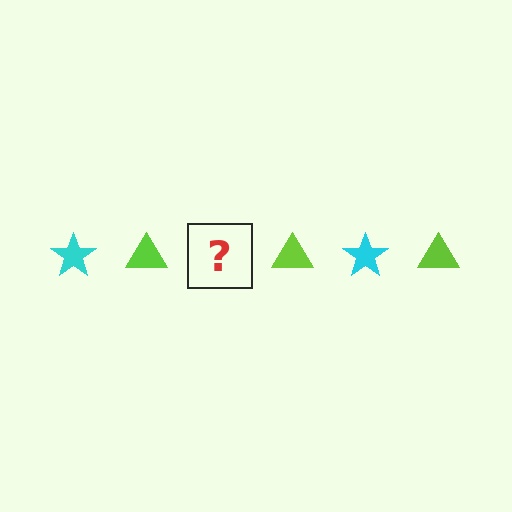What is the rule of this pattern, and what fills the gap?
The rule is that the pattern alternates between cyan star and lime triangle. The gap should be filled with a cyan star.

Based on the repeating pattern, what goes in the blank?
The blank should be a cyan star.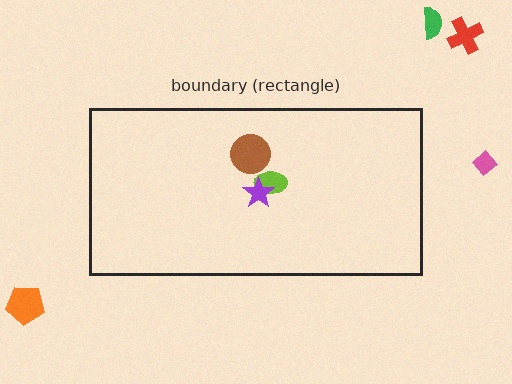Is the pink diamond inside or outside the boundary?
Outside.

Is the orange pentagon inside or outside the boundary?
Outside.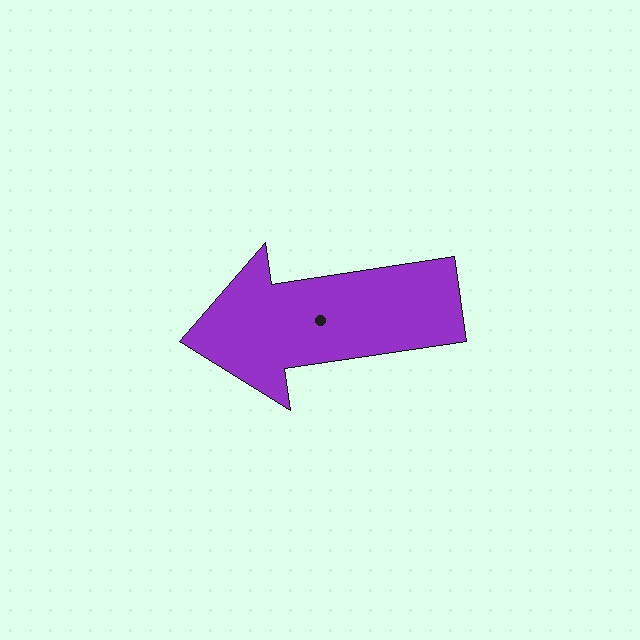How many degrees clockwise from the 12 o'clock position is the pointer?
Approximately 261 degrees.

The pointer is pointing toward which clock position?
Roughly 9 o'clock.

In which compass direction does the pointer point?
West.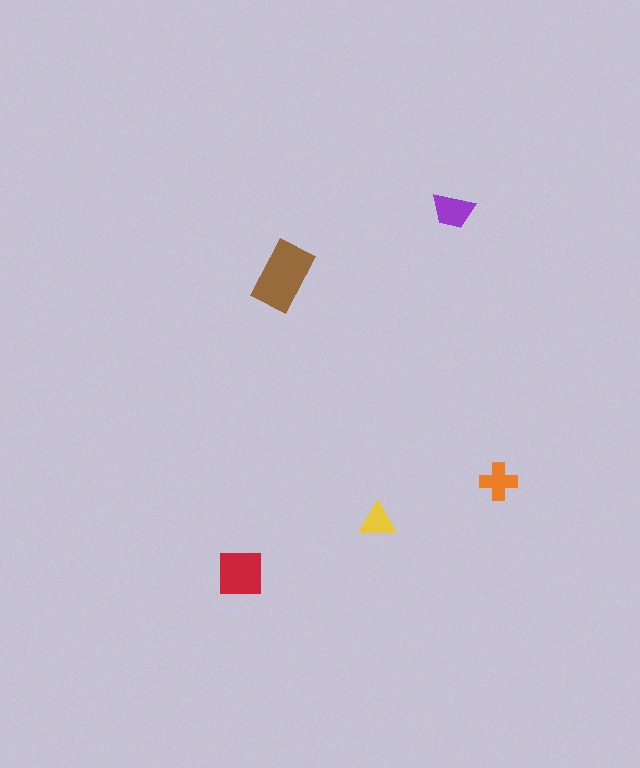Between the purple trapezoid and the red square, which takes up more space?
The red square.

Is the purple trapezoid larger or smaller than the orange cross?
Larger.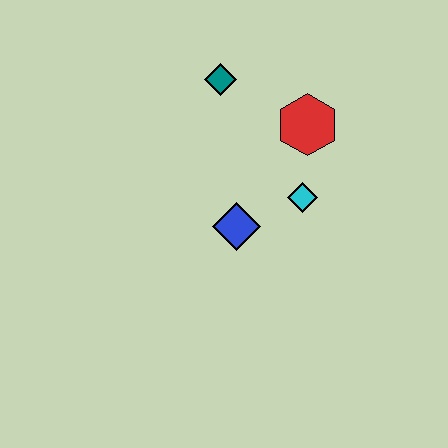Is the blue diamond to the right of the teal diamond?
Yes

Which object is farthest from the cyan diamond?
The teal diamond is farthest from the cyan diamond.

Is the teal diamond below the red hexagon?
No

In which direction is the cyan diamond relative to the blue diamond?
The cyan diamond is to the right of the blue diamond.